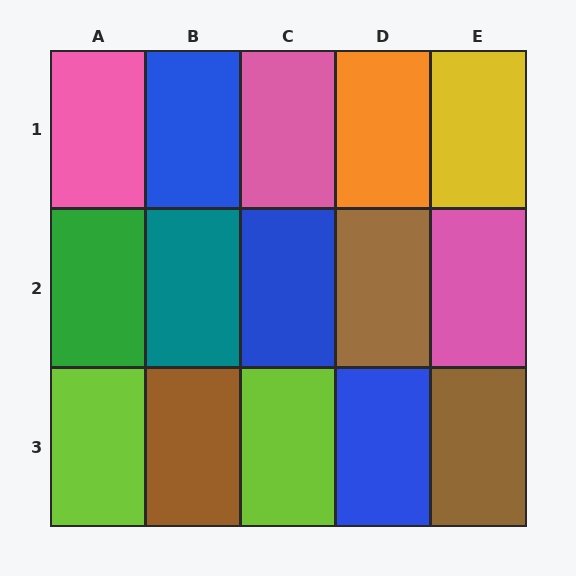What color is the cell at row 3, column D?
Blue.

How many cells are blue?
3 cells are blue.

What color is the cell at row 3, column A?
Lime.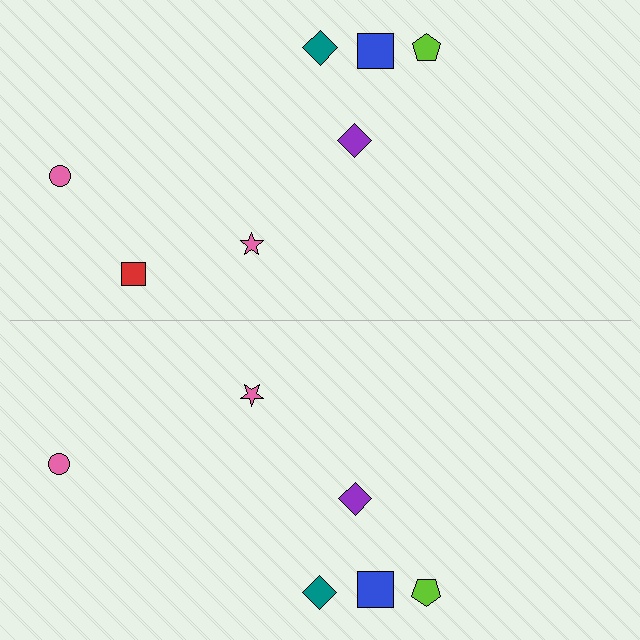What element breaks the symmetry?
A red square is missing from the bottom side.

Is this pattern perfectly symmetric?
No, the pattern is not perfectly symmetric. A red square is missing from the bottom side.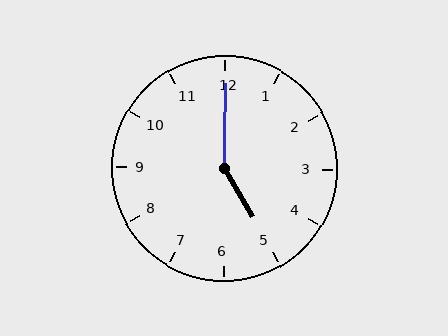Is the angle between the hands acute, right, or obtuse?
It is obtuse.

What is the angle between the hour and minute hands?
Approximately 150 degrees.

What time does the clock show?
5:00.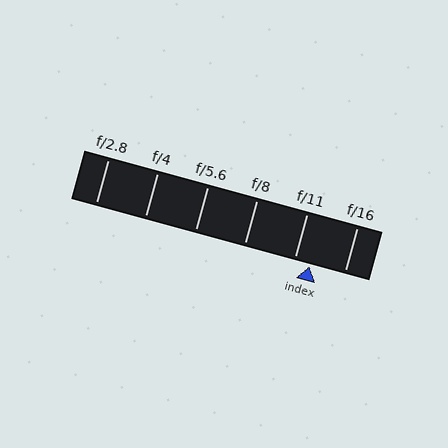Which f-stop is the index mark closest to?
The index mark is closest to f/11.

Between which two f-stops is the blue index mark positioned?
The index mark is between f/11 and f/16.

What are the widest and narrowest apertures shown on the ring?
The widest aperture shown is f/2.8 and the narrowest is f/16.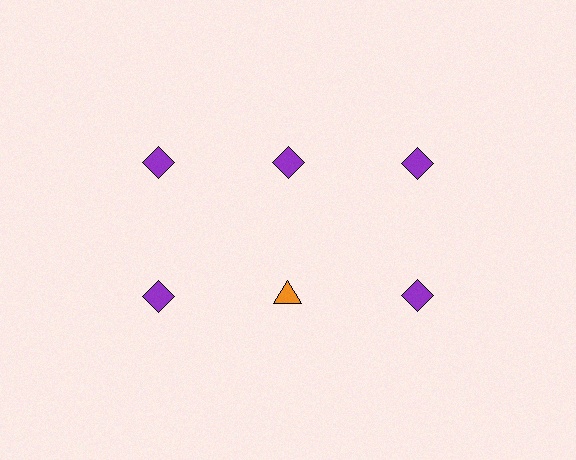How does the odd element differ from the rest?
It differs in both color (orange instead of purple) and shape (triangle instead of diamond).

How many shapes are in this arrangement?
There are 6 shapes arranged in a grid pattern.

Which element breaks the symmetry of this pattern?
The orange triangle in the second row, second from left column breaks the symmetry. All other shapes are purple diamonds.